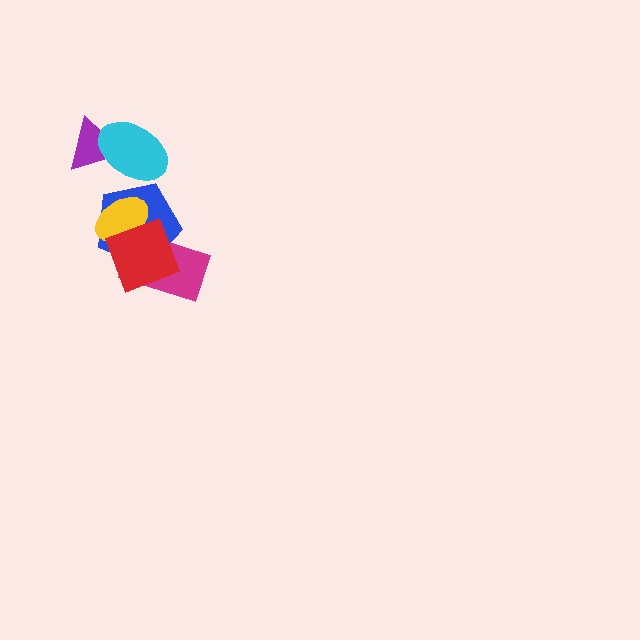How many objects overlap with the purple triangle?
1 object overlaps with the purple triangle.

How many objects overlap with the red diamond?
3 objects overlap with the red diamond.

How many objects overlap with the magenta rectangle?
3 objects overlap with the magenta rectangle.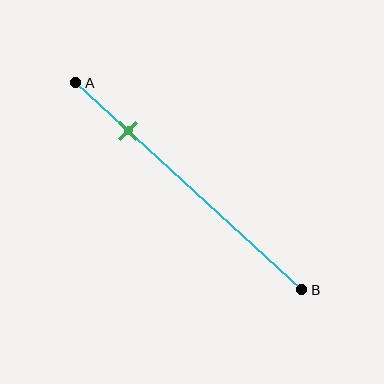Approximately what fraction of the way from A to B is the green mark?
The green mark is approximately 25% of the way from A to B.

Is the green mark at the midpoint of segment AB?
No, the mark is at about 25% from A, not at the 50% midpoint.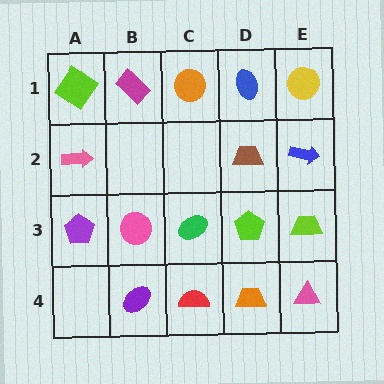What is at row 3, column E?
A lime trapezoid.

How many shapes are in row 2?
3 shapes.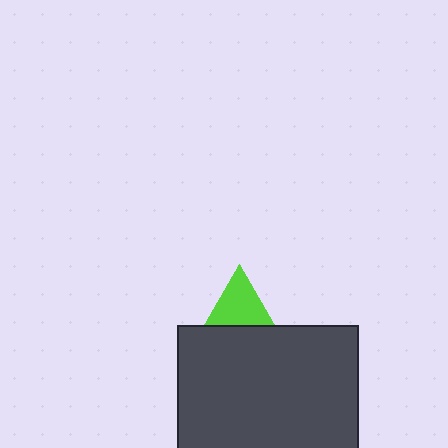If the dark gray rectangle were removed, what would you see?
You would see the complete lime triangle.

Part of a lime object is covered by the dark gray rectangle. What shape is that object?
It is a triangle.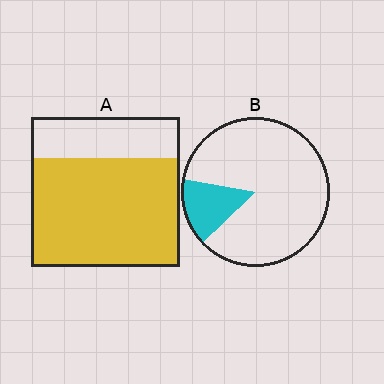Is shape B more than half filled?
No.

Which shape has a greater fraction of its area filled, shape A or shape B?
Shape A.